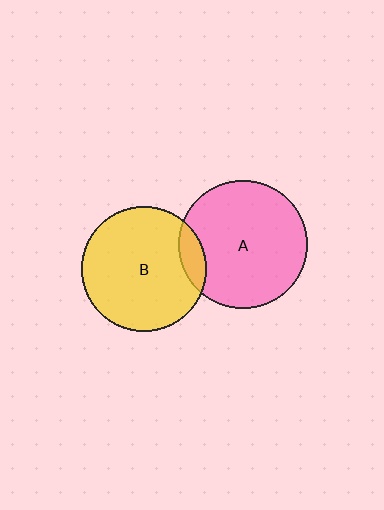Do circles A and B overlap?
Yes.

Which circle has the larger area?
Circle A (pink).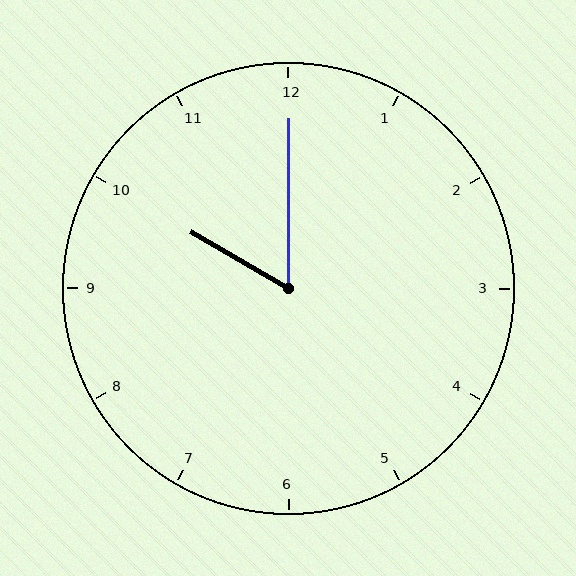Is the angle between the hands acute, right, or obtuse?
It is acute.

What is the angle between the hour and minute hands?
Approximately 60 degrees.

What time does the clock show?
10:00.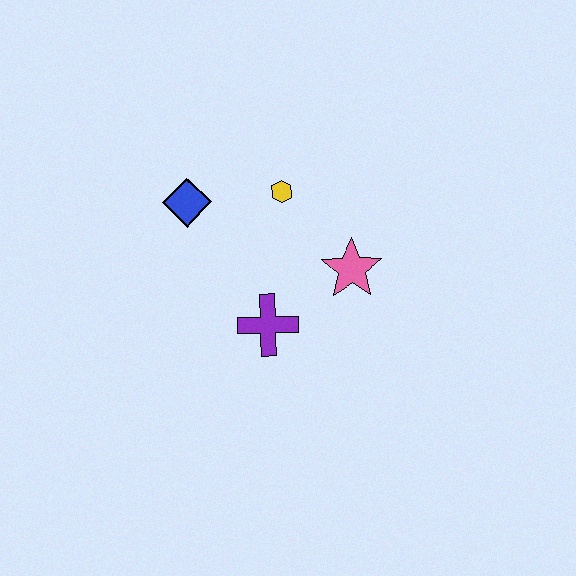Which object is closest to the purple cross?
The pink star is closest to the purple cross.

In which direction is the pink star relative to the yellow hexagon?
The pink star is below the yellow hexagon.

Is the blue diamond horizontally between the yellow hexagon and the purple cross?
No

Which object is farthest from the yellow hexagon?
The purple cross is farthest from the yellow hexagon.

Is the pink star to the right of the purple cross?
Yes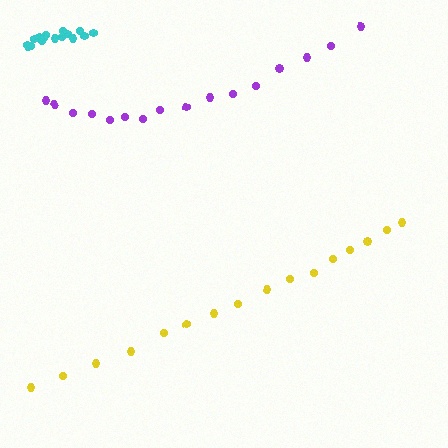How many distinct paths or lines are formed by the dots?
There are 3 distinct paths.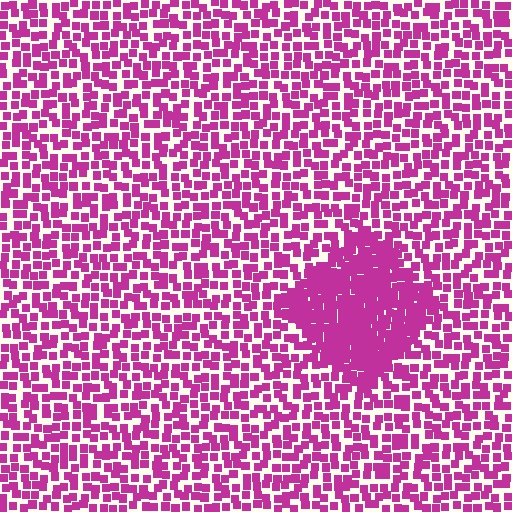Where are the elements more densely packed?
The elements are more densely packed inside the diamond boundary.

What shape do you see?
I see a diamond.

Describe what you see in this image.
The image contains small magenta elements arranged at two different densities. A diamond-shaped region is visible where the elements are more densely packed than the surrounding area.